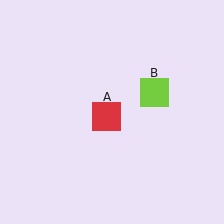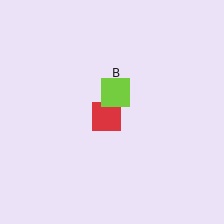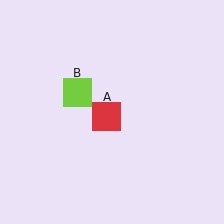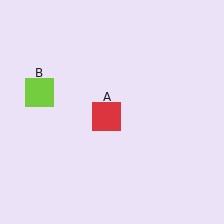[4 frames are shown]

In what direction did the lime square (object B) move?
The lime square (object B) moved left.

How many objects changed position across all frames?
1 object changed position: lime square (object B).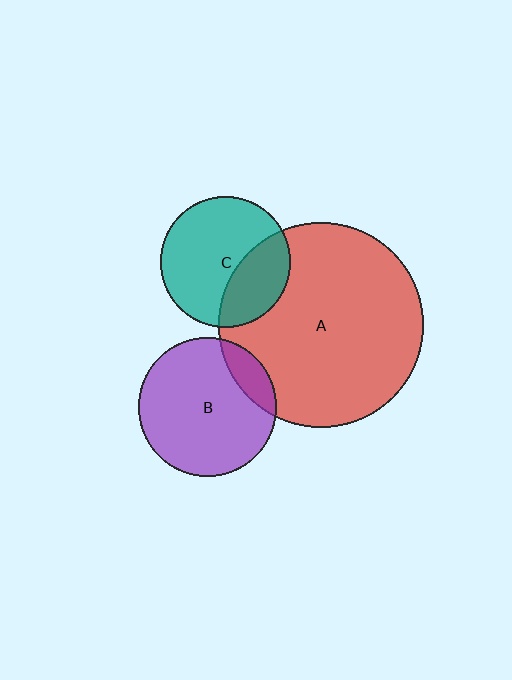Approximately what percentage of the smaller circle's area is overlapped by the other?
Approximately 30%.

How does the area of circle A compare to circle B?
Approximately 2.2 times.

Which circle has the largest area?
Circle A (red).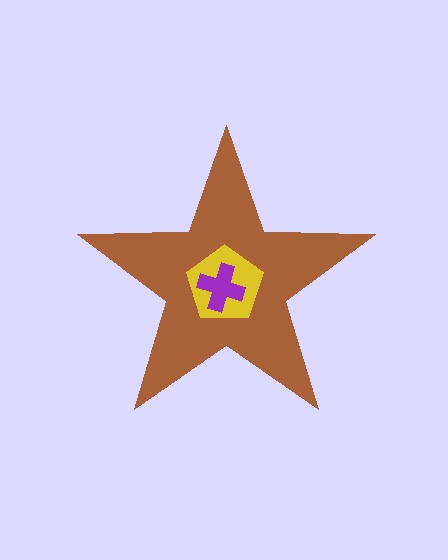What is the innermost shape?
The purple cross.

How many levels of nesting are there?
3.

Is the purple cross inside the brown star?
Yes.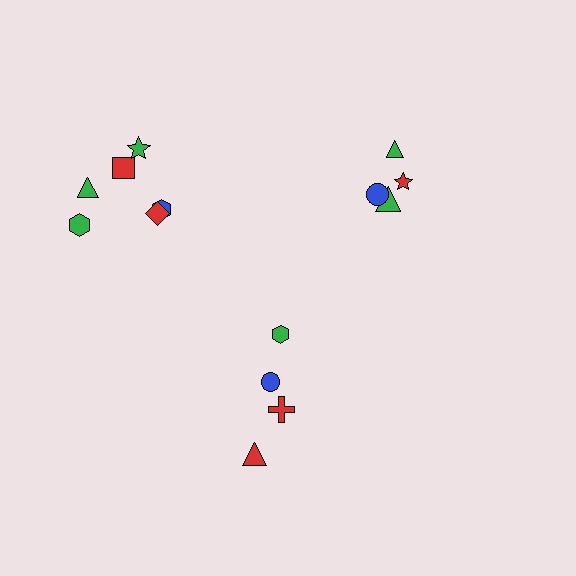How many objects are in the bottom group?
There are 4 objects.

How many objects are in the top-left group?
There are 6 objects.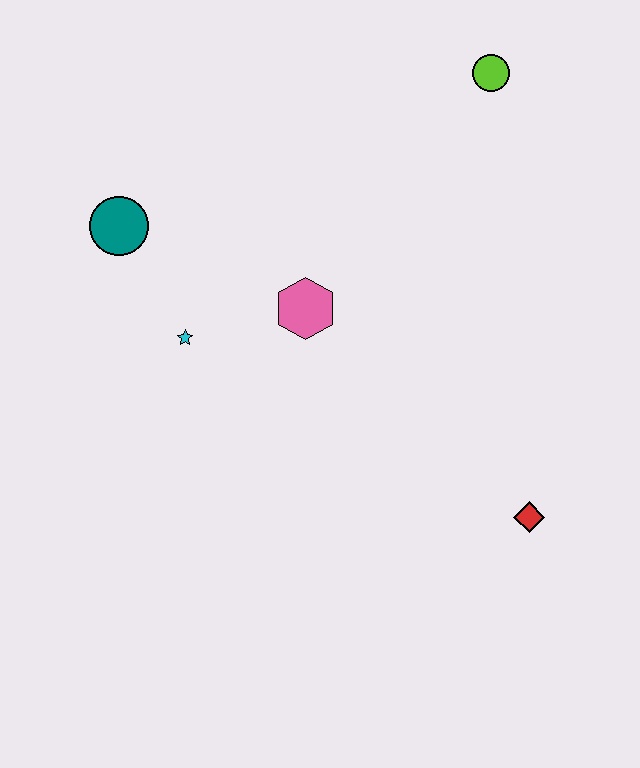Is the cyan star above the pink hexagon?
No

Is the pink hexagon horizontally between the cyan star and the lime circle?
Yes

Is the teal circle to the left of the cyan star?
Yes